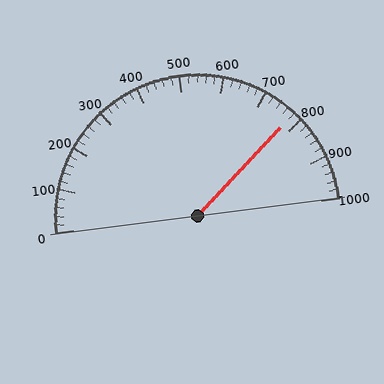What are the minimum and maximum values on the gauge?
The gauge ranges from 0 to 1000.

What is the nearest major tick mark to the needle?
The nearest major tick mark is 800.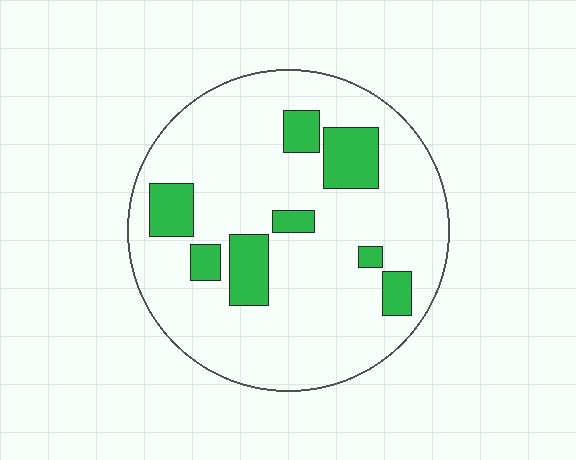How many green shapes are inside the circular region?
8.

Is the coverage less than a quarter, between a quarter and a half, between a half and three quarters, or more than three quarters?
Less than a quarter.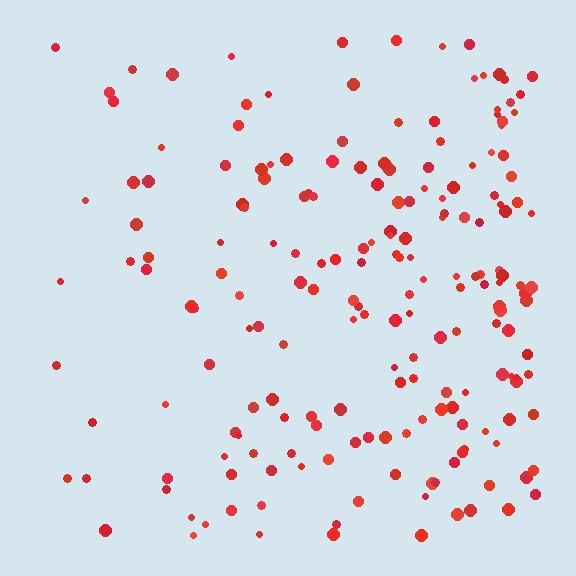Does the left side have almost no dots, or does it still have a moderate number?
Still a moderate number, just noticeably fewer than the right.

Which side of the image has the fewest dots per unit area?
The left.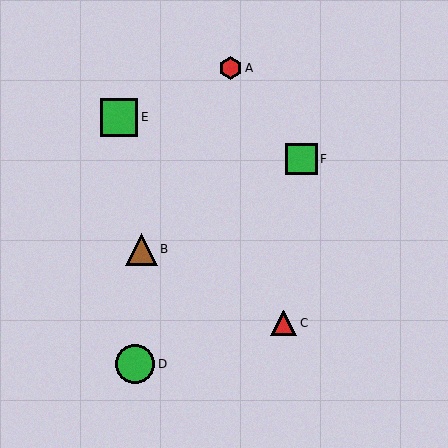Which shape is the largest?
The green circle (labeled D) is the largest.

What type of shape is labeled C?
Shape C is a red triangle.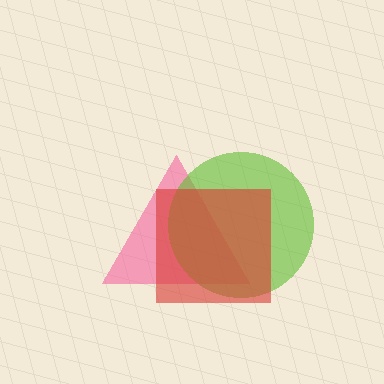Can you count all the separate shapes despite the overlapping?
Yes, there are 3 separate shapes.